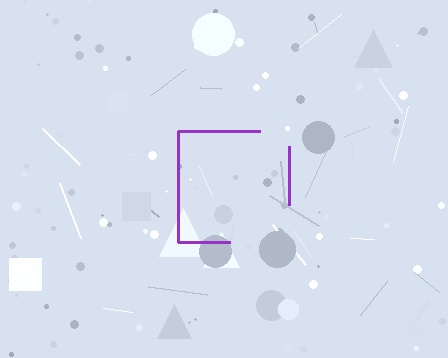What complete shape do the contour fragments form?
The contour fragments form a square.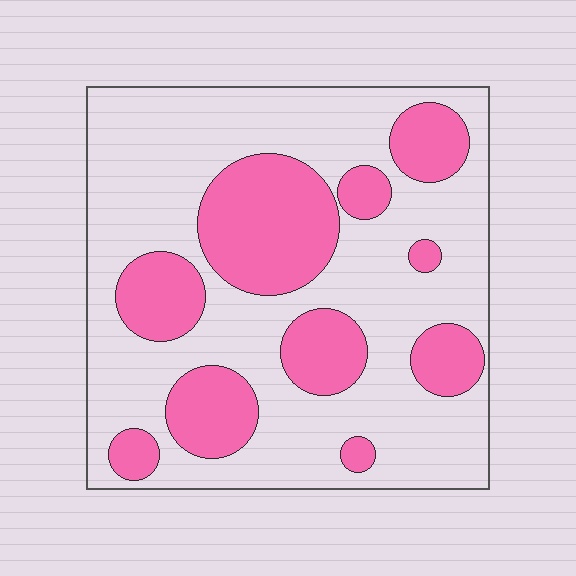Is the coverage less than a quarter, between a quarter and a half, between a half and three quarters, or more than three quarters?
Between a quarter and a half.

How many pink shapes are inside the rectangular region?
10.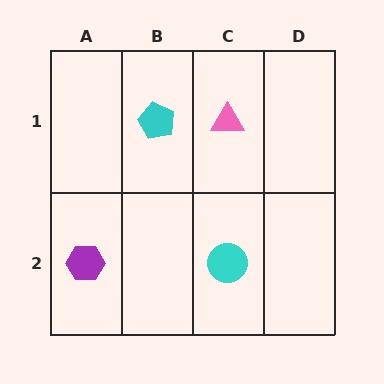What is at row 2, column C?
A cyan circle.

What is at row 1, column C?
A pink triangle.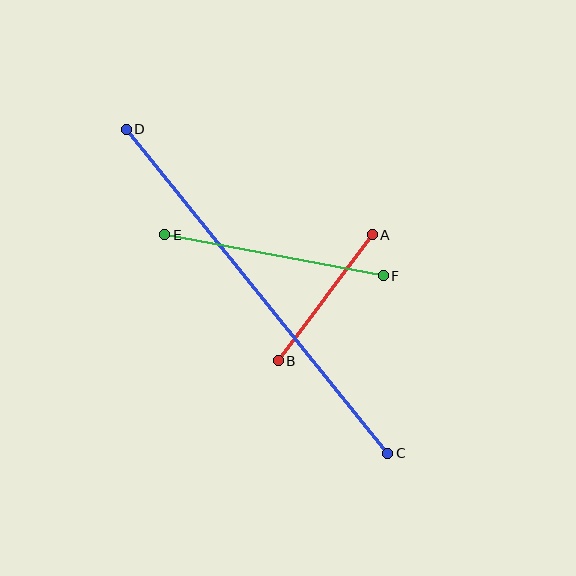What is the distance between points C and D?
The distance is approximately 416 pixels.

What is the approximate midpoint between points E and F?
The midpoint is at approximately (274, 255) pixels.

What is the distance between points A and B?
The distance is approximately 157 pixels.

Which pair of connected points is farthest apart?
Points C and D are farthest apart.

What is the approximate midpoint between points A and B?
The midpoint is at approximately (325, 298) pixels.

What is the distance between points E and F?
The distance is approximately 222 pixels.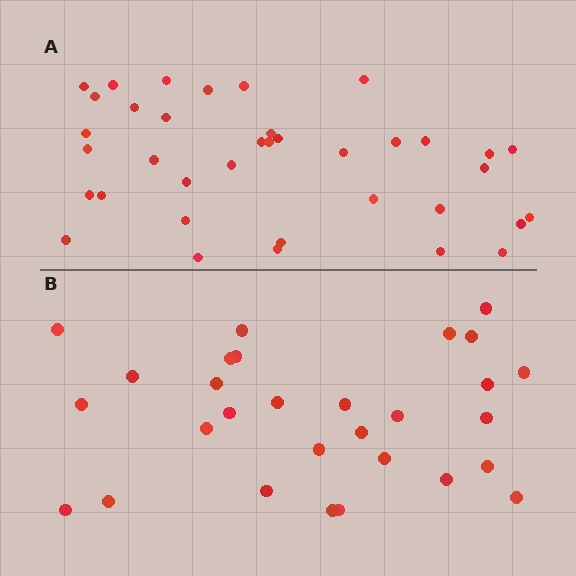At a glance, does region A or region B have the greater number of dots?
Region A (the top region) has more dots.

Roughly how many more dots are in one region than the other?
Region A has roughly 8 or so more dots than region B.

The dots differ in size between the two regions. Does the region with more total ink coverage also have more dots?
No. Region B has more total ink coverage because its dots are larger, but region A actually contains more individual dots. Total area can be misleading — the number of items is what matters here.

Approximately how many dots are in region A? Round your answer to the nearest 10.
About 40 dots. (The exact count is 37, which rounds to 40.)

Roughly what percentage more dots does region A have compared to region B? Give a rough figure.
About 30% more.